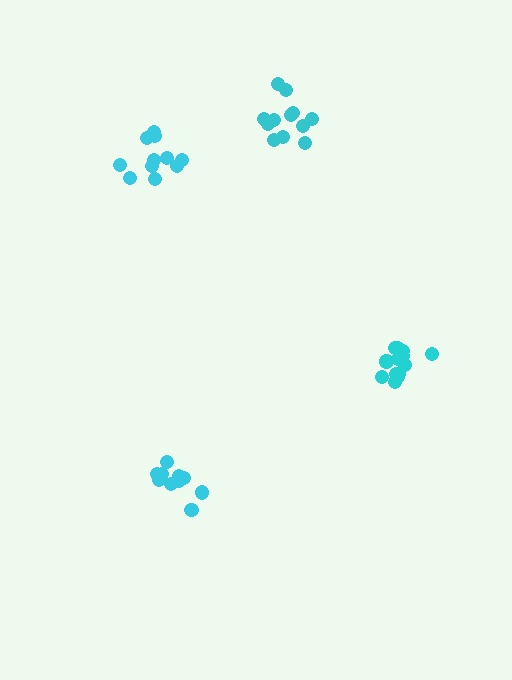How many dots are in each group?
Group 1: 13 dots, Group 2: 10 dots, Group 3: 12 dots, Group 4: 11 dots (46 total).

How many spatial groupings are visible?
There are 4 spatial groupings.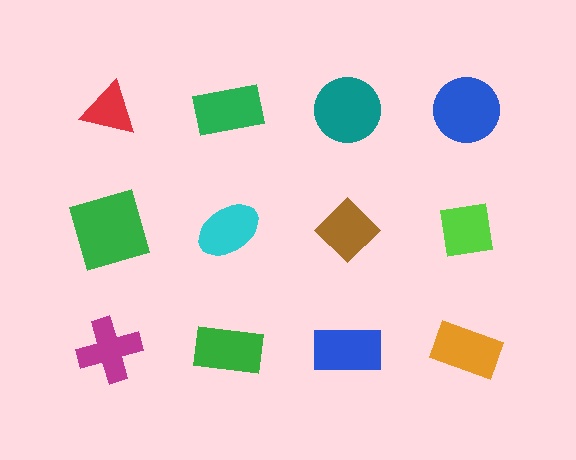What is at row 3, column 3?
A blue rectangle.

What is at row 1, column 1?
A red triangle.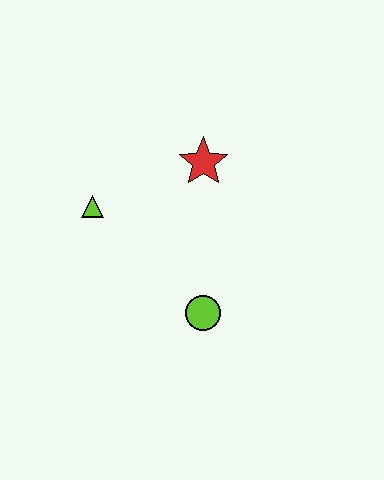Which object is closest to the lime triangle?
The red star is closest to the lime triangle.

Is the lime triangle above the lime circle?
Yes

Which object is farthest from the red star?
The lime circle is farthest from the red star.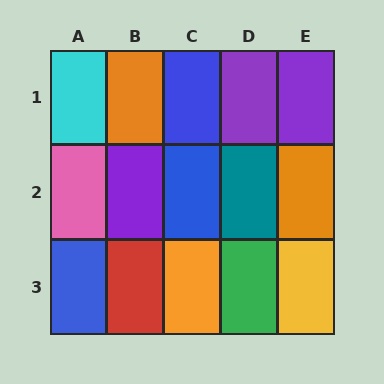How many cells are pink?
1 cell is pink.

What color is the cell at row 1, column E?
Purple.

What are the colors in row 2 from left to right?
Pink, purple, blue, teal, orange.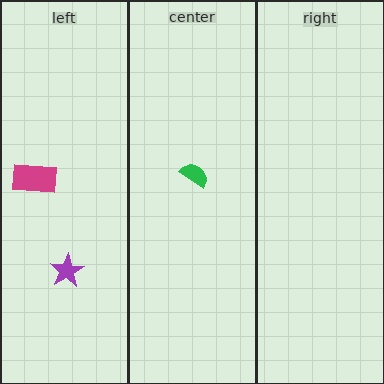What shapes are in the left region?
The purple star, the magenta rectangle.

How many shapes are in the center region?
1.